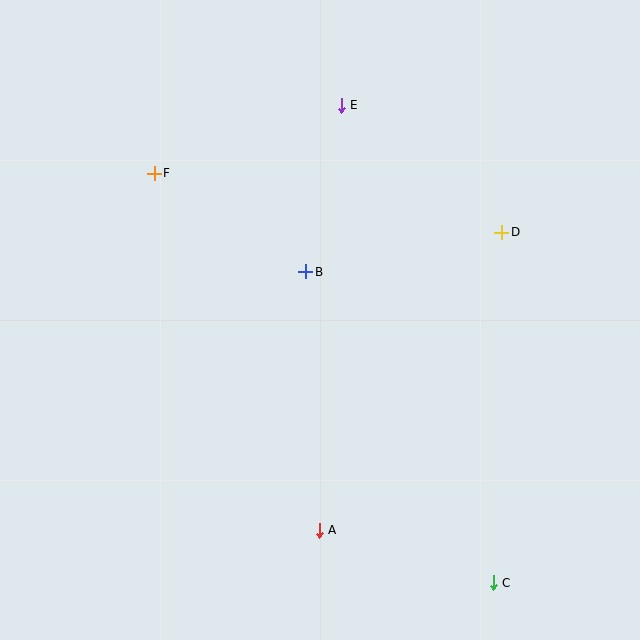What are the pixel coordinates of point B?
Point B is at (306, 272).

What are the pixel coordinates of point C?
Point C is at (493, 583).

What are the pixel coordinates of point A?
Point A is at (319, 530).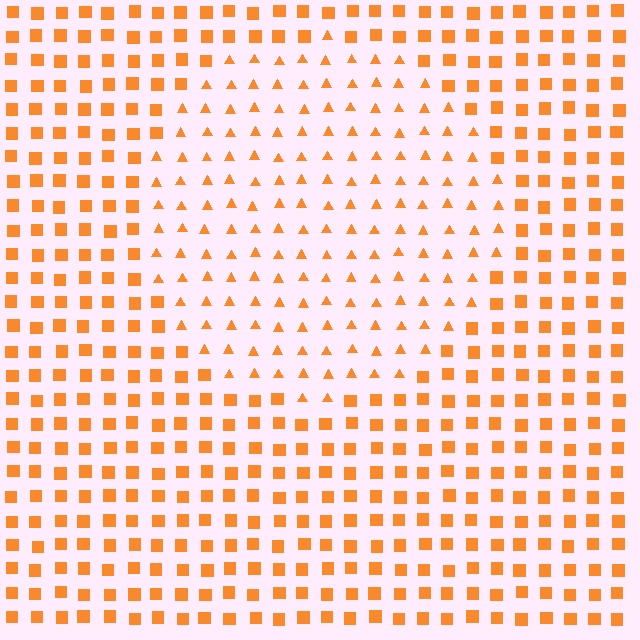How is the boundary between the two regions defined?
The boundary is defined by a change in element shape: triangles inside vs. squares outside. All elements share the same color and spacing.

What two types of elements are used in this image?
The image uses triangles inside the circle region and squares outside it.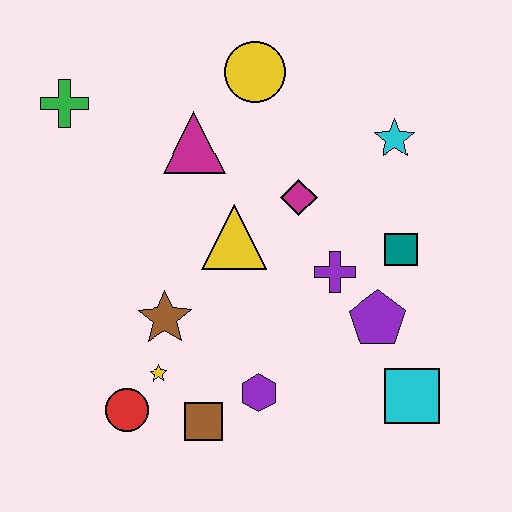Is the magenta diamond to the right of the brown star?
Yes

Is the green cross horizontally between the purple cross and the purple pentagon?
No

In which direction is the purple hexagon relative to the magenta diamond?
The purple hexagon is below the magenta diamond.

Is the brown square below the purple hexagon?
Yes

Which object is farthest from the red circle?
The cyan star is farthest from the red circle.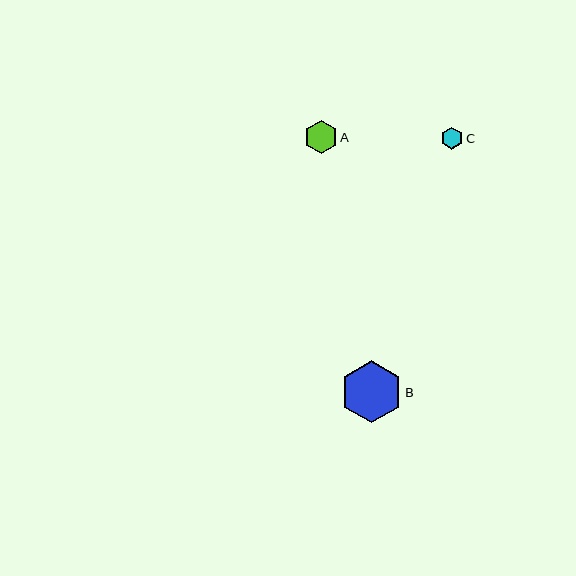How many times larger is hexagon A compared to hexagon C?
Hexagon A is approximately 1.5 times the size of hexagon C.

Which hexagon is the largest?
Hexagon B is the largest with a size of approximately 62 pixels.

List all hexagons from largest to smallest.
From largest to smallest: B, A, C.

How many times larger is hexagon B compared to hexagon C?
Hexagon B is approximately 2.8 times the size of hexagon C.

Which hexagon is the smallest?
Hexagon C is the smallest with a size of approximately 22 pixels.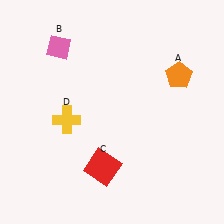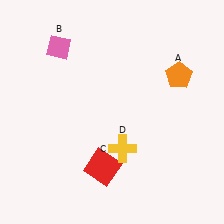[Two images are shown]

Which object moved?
The yellow cross (D) moved right.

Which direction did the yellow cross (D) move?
The yellow cross (D) moved right.